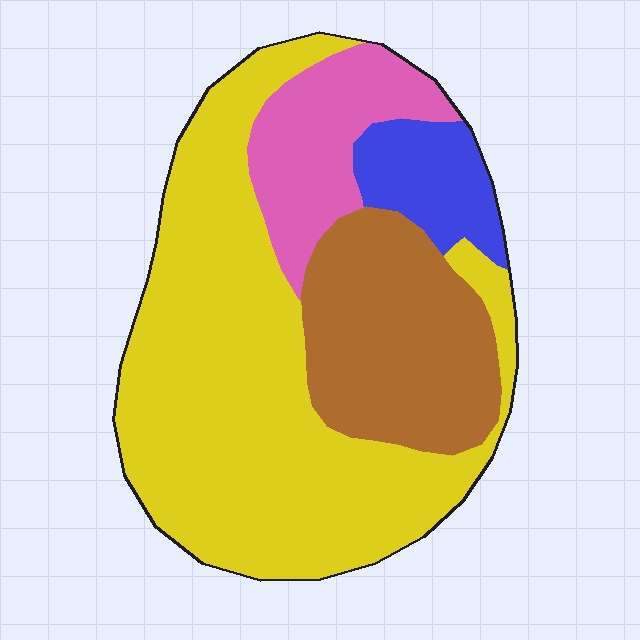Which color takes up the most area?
Yellow, at roughly 55%.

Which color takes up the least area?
Blue, at roughly 10%.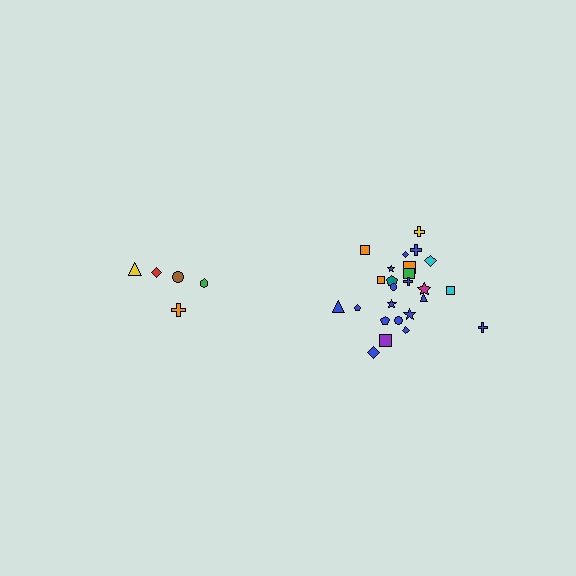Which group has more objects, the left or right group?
The right group.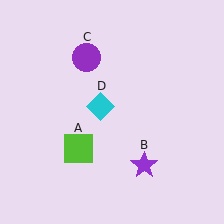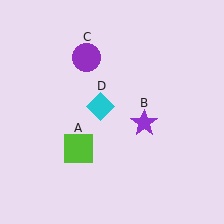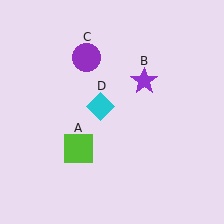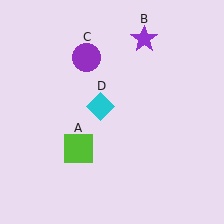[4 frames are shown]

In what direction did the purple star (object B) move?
The purple star (object B) moved up.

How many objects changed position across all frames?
1 object changed position: purple star (object B).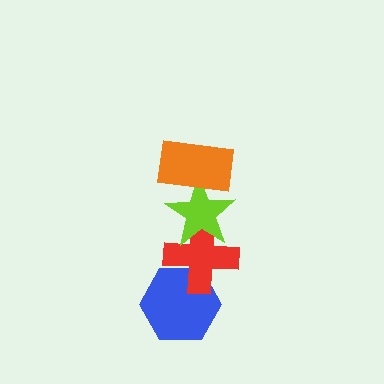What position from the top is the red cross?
The red cross is 3rd from the top.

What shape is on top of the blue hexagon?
The red cross is on top of the blue hexagon.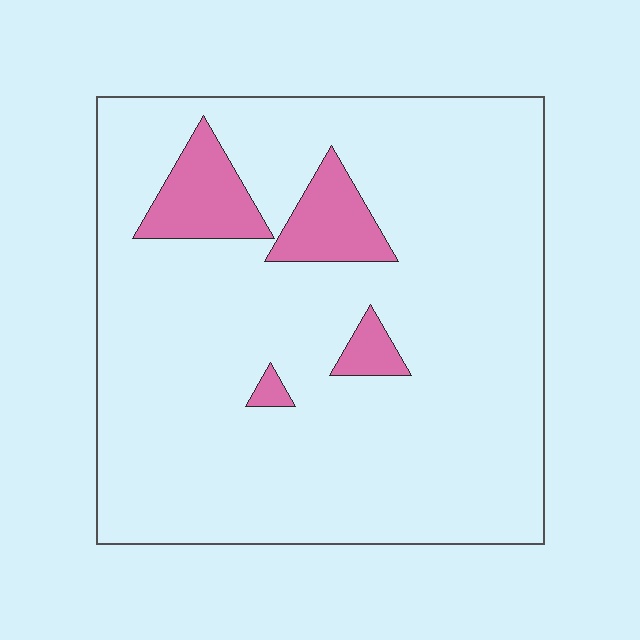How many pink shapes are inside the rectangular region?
4.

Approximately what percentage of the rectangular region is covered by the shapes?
Approximately 10%.